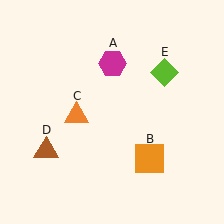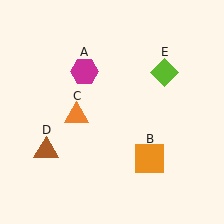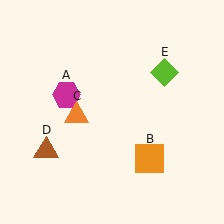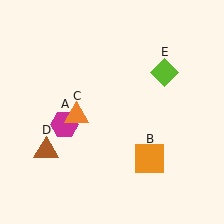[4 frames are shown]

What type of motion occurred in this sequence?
The magenta hexagon (object A) rotated counterclockwise around the center of the scene.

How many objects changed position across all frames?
1 object changed position: magenta hexagon (object A).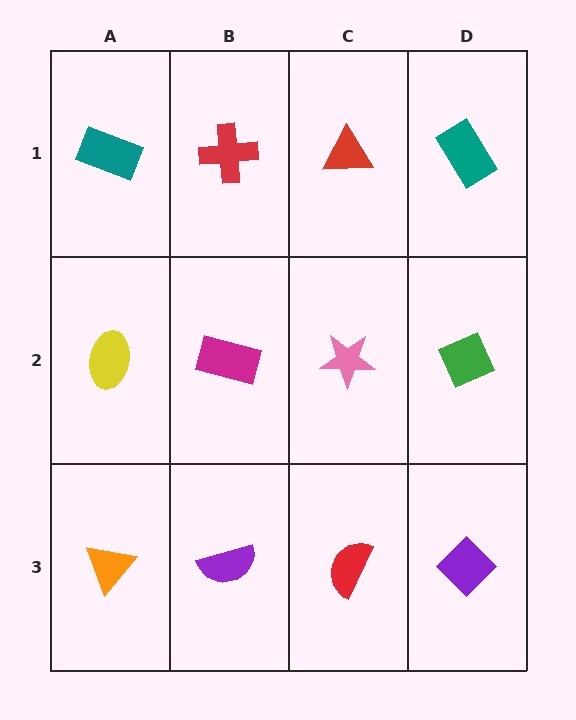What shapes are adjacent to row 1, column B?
A magenta rectangle (row 2, column B), a teal rectangle (row 1, column A), a red triangle (row 1, column C).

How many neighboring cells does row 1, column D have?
2.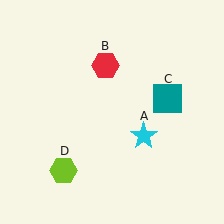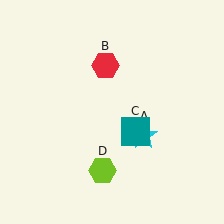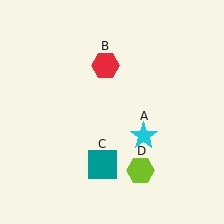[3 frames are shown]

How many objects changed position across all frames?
2 objects changed position: teal square (object C), lime hexagon (object D).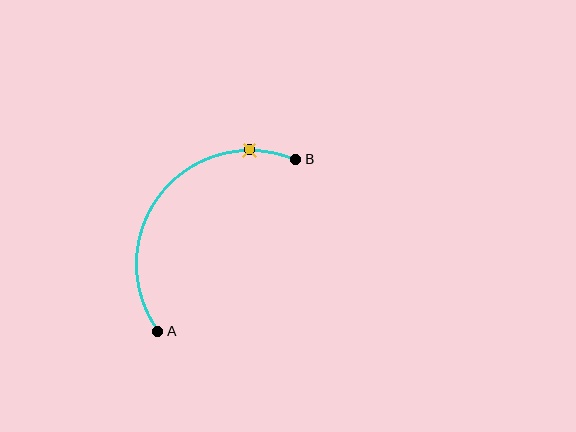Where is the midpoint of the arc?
The arc midpoint is the point on the curve farthest from the straight line joining A and B. It sits above and to the left of that line.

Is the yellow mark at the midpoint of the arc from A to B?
No. The yellow mark lies on the arc but is closer to endpoint B. The arc midpoint would be at the point on the curve equidistant along the arc from both A and B.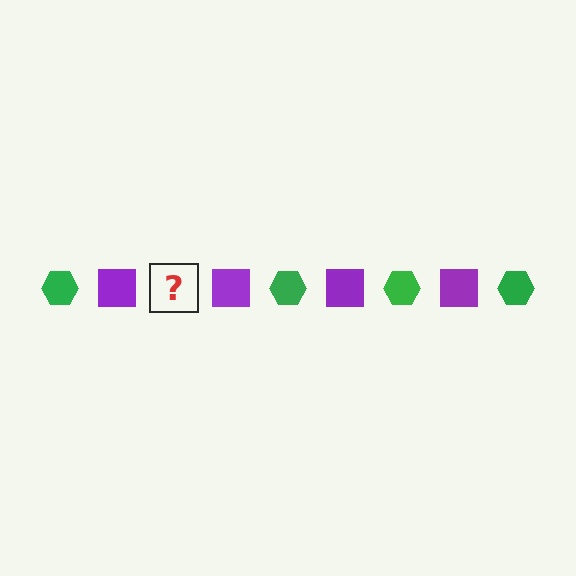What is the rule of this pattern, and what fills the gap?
The rule is that the pattern alternates between green hexagon and purple square. The gap should be filled with a green hexagon.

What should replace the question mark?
The question mark should be replaced with a green hexagon.